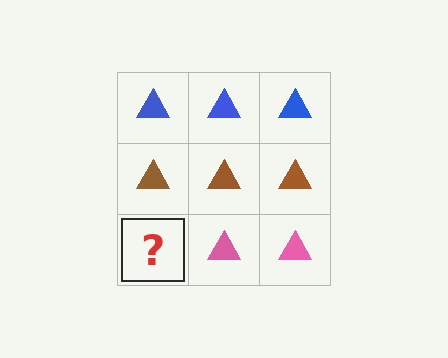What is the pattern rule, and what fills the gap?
The rule is that each row has a consistent color. The gap should be filled with a pink triangle.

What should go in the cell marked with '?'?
The missing cell should contain a pink triangle.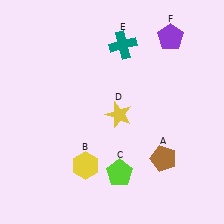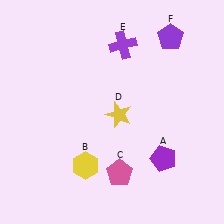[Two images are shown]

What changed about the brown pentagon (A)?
In Image 1, A is brown. In Image 2, it changed to purple.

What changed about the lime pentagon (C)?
In Image 1, C is lime. In Image 2, it changed to pink.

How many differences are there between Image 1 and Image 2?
There are 3 differences between the two images.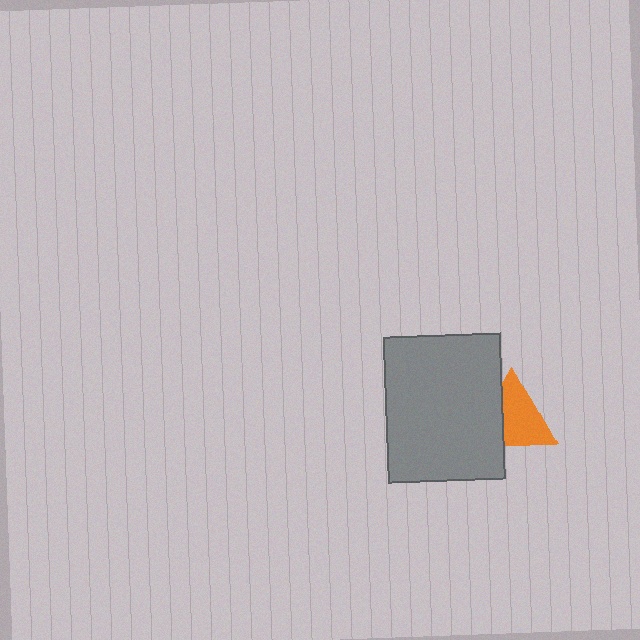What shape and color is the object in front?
The object in front is a gray rectangle.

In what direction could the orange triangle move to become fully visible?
The orange triangle could move right. That would shift it out from behind the gray rectangle entirely.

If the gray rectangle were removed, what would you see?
You would see the complete orange triangle.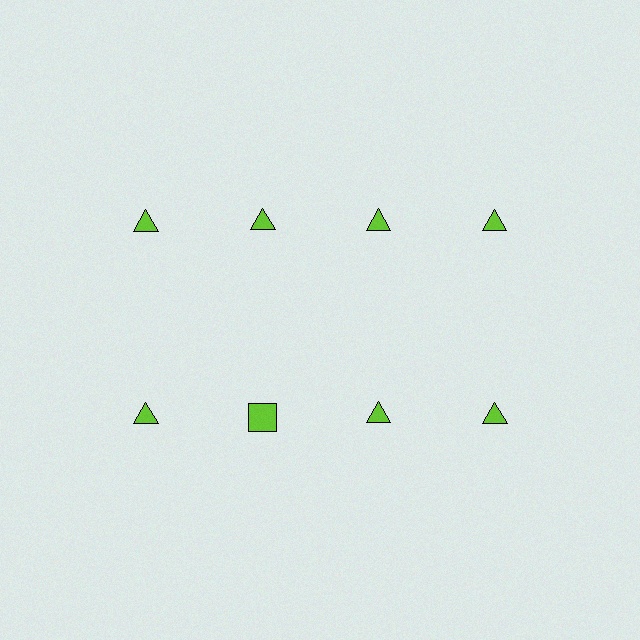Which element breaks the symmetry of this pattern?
The lime square in the second row, second from left column breaks the symmetry. All other shapes are lime triangles.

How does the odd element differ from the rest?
It has a different shape: square instead of triangle.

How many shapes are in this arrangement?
There are 8 shapes arranged in a grid pattern.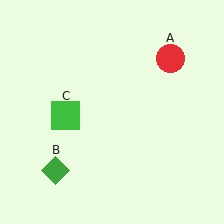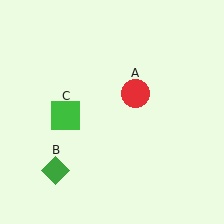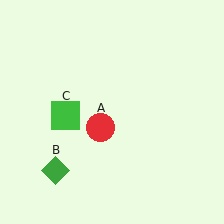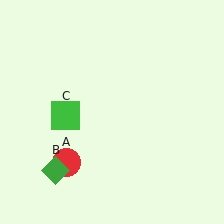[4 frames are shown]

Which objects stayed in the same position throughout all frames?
Green diamond (object B) and green square (object C) remained stationary.